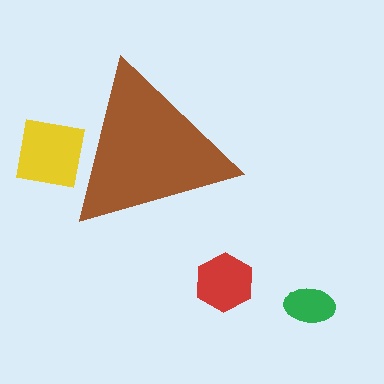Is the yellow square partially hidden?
Yes, the yellow square is partially hidden behind the brown triangle.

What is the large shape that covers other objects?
A brown triangle.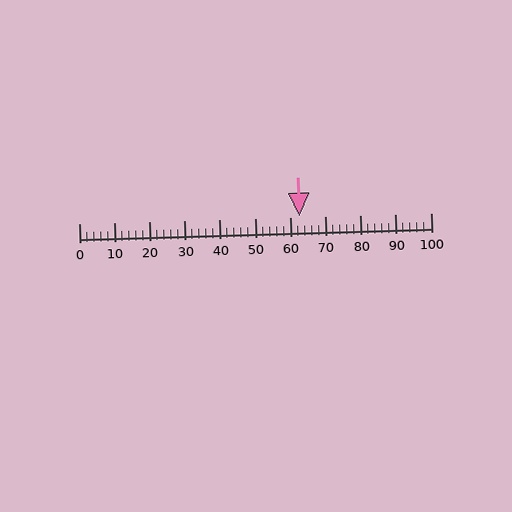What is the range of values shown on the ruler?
The ruler shows values from 0 to 100.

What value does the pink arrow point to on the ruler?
The pink arrow points to approximately 63.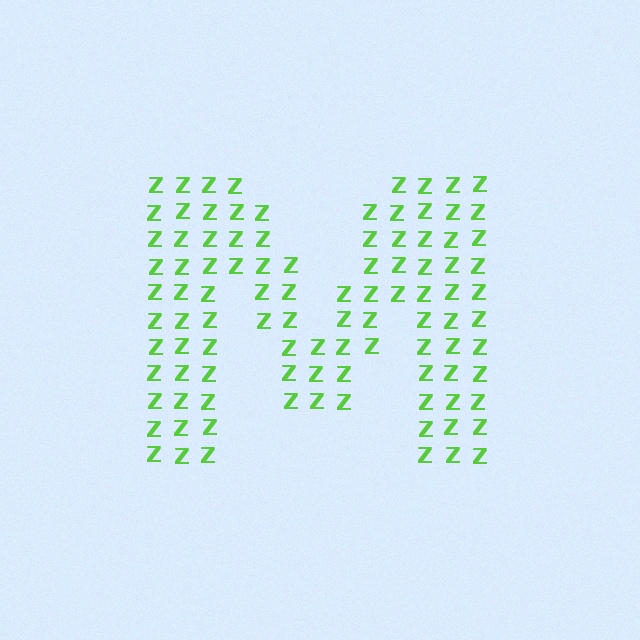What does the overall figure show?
The overall figure shows the letter M.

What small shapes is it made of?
It is made of small letter Z's.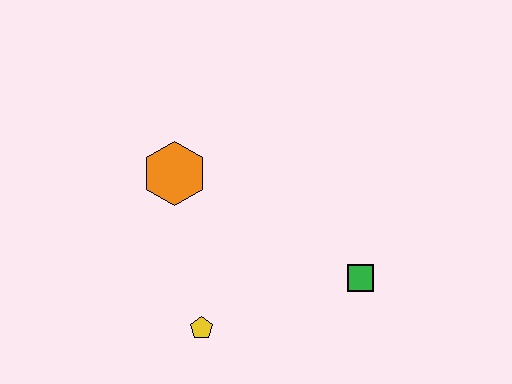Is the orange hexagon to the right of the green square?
No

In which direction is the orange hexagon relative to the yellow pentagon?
The orange hexagon is above the yellow pentagon.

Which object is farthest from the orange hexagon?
The green square is farthest from the orange hexagon.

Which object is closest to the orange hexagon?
The yellow pentagon is closest to the orange hexagon.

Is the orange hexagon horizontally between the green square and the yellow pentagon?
No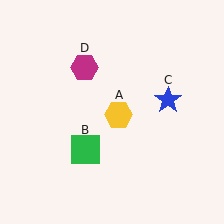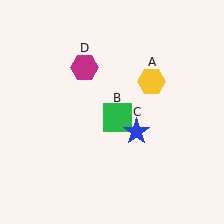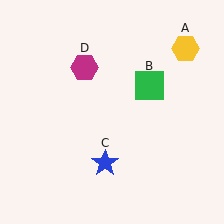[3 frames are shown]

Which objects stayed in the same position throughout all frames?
Magenta hexagon (object D) remained stationary.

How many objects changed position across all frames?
3 objects changed position: yellow hexagon (object A), green square (object B), blue star (object C).